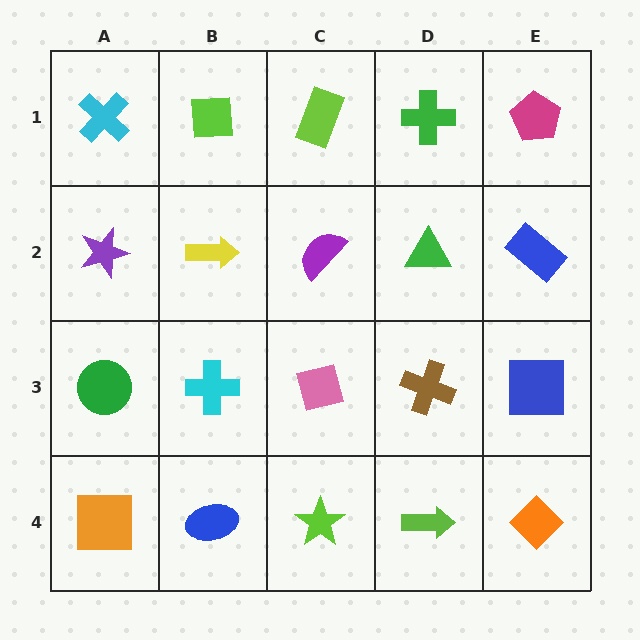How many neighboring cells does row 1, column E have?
2.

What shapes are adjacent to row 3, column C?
A purple semicircle (row 2, column C), a lime star (row 4, column C), a cyan cross (row 3, column B), a brown cross (row 3, column D).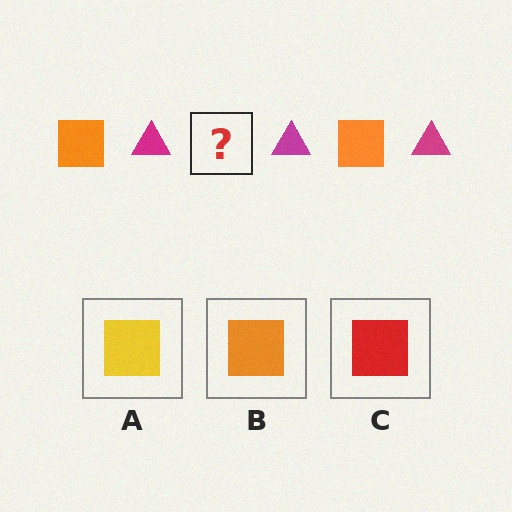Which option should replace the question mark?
Option B.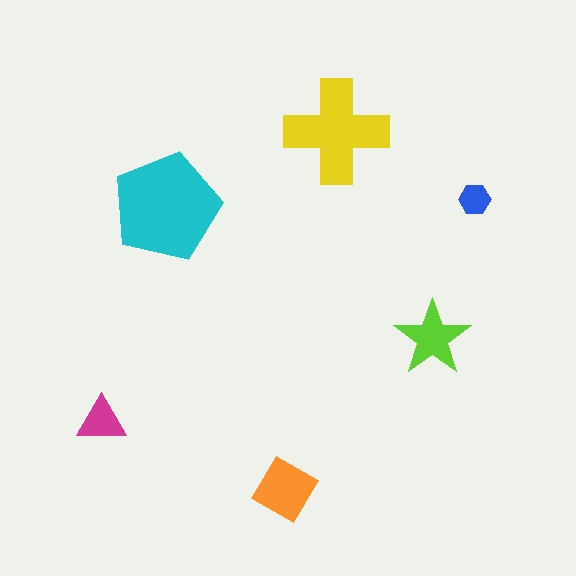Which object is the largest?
The cyan pentagon.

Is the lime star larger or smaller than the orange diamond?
Smaller.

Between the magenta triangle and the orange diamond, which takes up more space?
The orange diamond.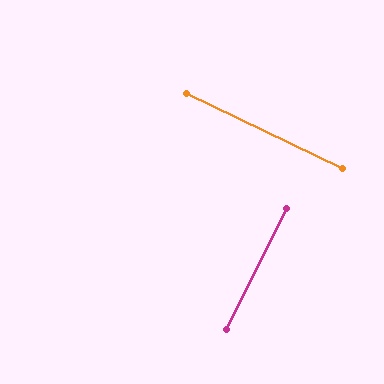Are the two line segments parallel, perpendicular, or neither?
Perpendicular — they meet at approximately 90°.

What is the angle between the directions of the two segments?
Approximately 90 degrees.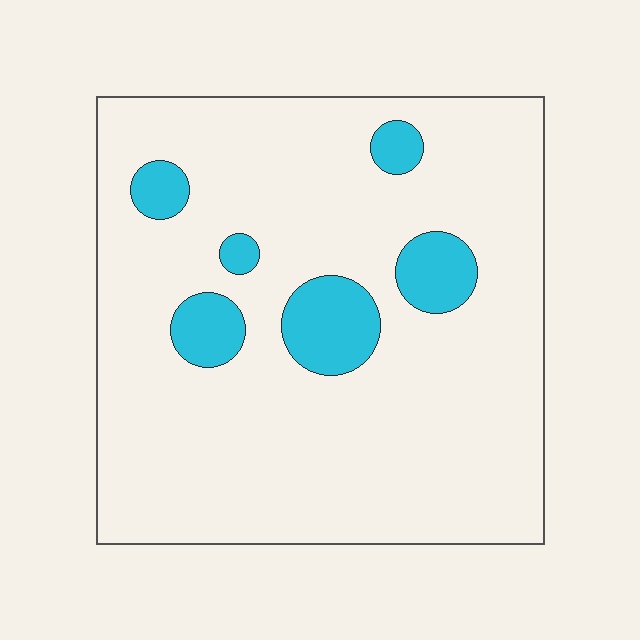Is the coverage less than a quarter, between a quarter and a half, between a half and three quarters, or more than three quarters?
Less than a quarter.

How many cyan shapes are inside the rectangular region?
6.